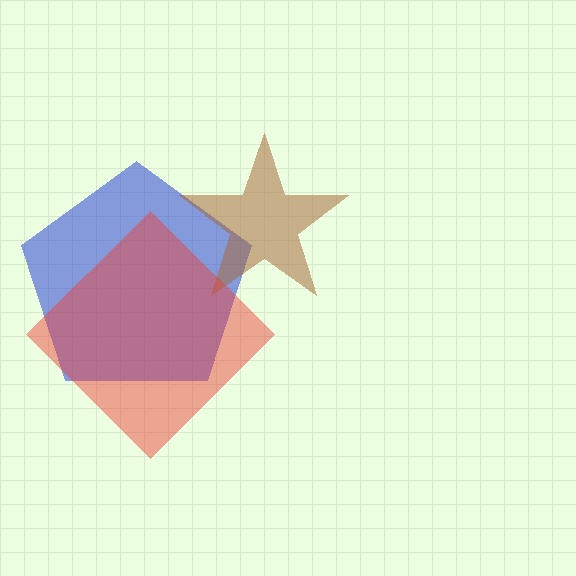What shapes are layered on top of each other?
The layered shapes are: a blue pentagon, a brown star, a red diamond.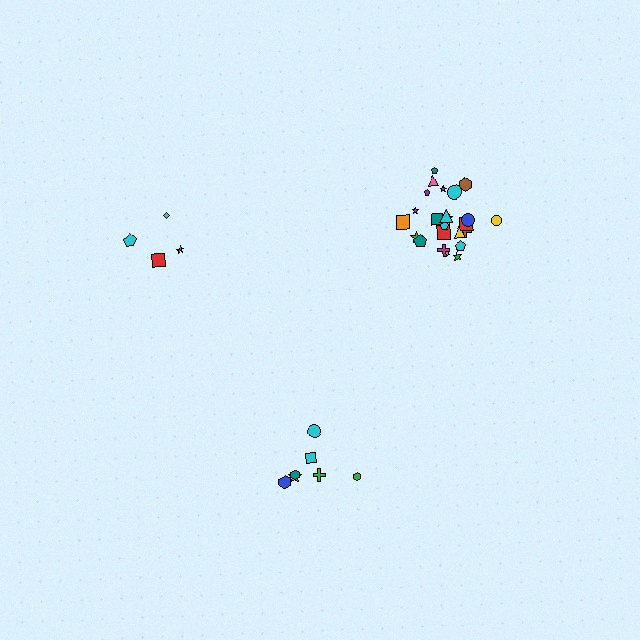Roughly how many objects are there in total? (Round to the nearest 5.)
Roughly 35 objects in total.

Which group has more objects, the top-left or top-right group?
The top-right group.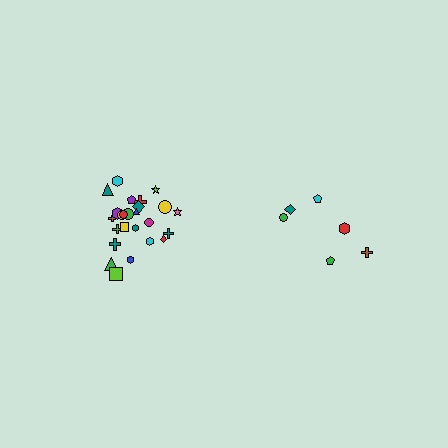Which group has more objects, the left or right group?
The left group.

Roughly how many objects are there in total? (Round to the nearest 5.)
Roughly 30 objects in total.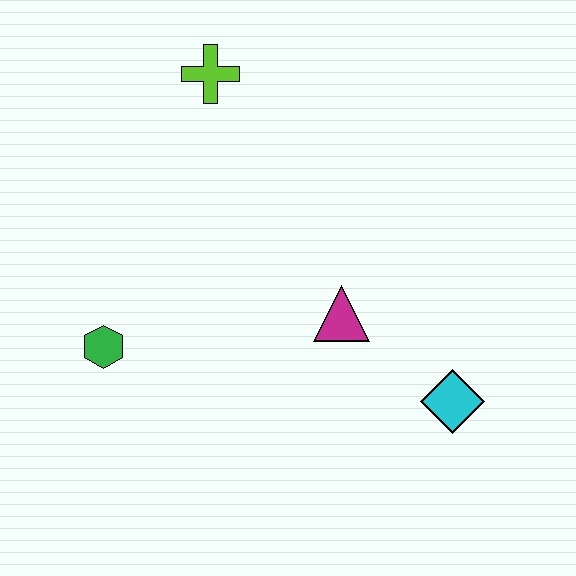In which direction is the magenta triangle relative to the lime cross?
The magenta triangle is below the lime cross.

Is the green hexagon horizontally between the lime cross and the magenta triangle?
No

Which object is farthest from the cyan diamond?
The lime cross is farthest from the cyan diamond.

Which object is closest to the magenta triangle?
The cyan diamond is closest to the magenta triangle.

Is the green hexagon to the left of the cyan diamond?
Yes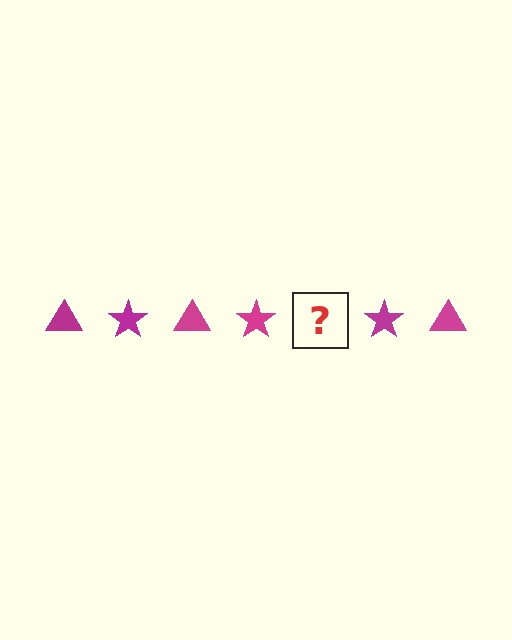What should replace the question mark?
The question mark should be replaced with a magenta triangle.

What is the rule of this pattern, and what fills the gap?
The rule is that the pattern cycles through triangle, star shapes in magenta. The gap should be filled with a magenta triangle.